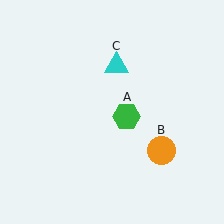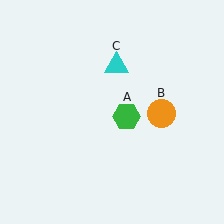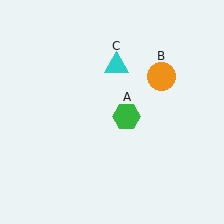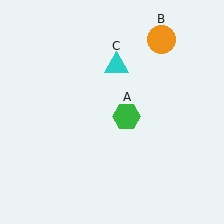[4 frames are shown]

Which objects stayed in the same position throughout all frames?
Green hexagon (object A) and cyan triangle (object C) remained stationary.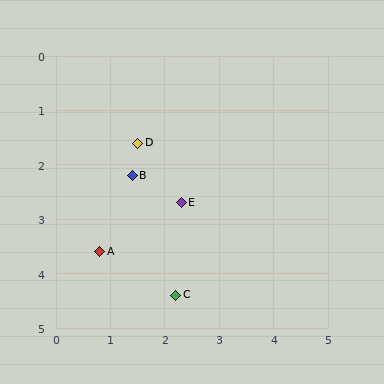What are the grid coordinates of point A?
Point A is at approximately (0.8, 3.6).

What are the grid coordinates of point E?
Point E is at approximately (2.3, 2.7).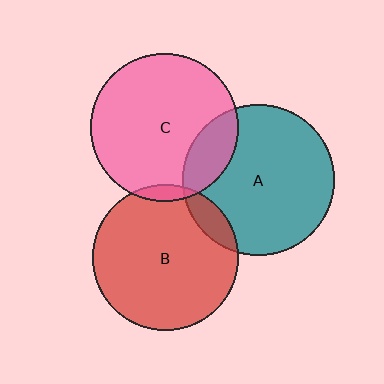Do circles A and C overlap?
Yes.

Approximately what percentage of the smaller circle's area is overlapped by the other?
Approximately 20%.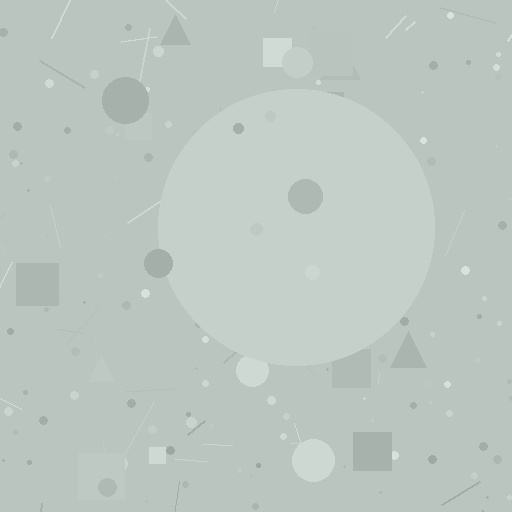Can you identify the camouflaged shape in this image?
The camouflaged shape is a circle.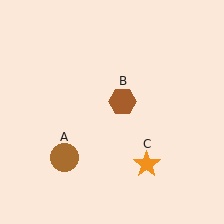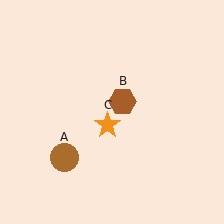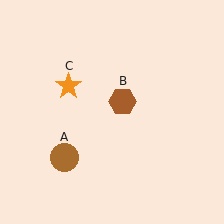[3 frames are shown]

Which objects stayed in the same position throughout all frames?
Brown circle (object A) and brown hexagon (object B) remained stationary.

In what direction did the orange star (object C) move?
The orange star (object C) moved up and to the left.